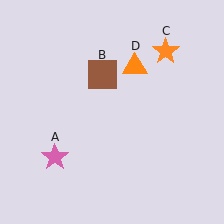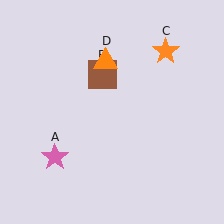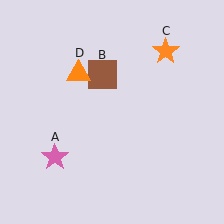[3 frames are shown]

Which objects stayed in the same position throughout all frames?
Pink star (object A) and brown square (object B) and orange star (object C) remained stationary.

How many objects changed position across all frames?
1 object changed position: orange triangle (object D).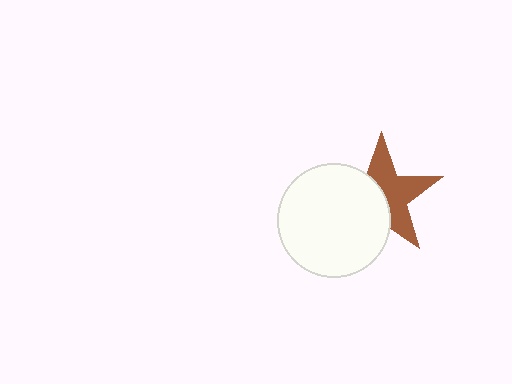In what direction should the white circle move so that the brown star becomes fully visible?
The white circle should move toward the lower-left. That is the shortest direction to clear the overlap and leave the brown star fully visible.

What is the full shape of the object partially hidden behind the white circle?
The partially hidden object is a brown star.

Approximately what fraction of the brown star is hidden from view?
Roughly 47% of the brown star is hidden behind the white circle.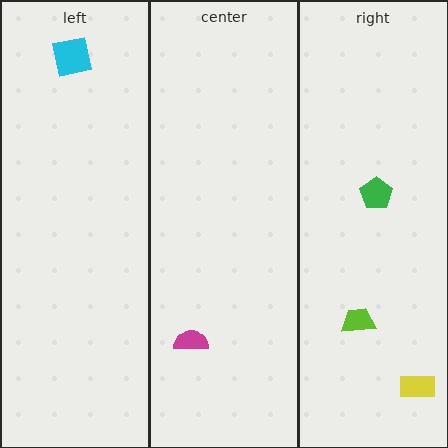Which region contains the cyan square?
The left region.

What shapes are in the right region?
The yellow rectangle, the lime trapezoid, the green pentagon.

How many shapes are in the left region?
1.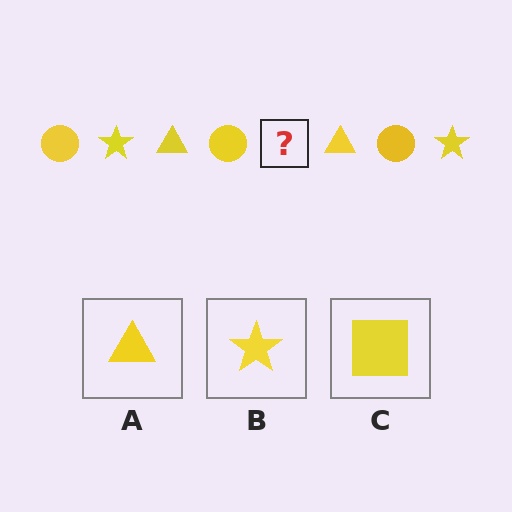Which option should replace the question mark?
Option B.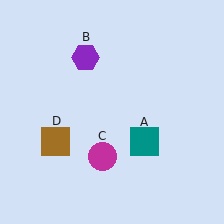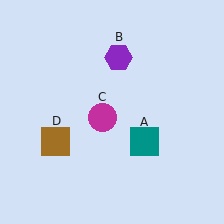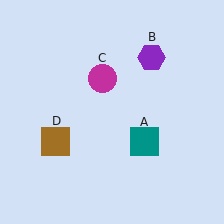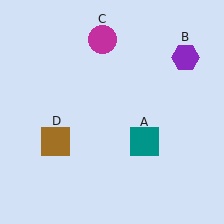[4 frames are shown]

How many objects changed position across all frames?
2 objects changed position: purple hexagon (object B), magenta circle (object C).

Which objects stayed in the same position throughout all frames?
Teal square (object A) and brown square (object D) remained stationary.